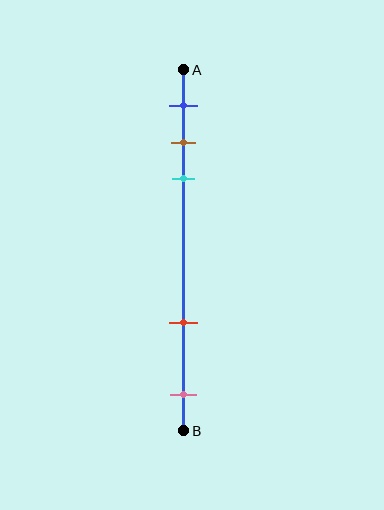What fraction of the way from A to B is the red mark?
The red mark is approximately 70% (0.7) of the way from A to B.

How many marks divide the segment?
There are 5 marks dividing the segment.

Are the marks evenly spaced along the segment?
No, the marks are not evenly spaced.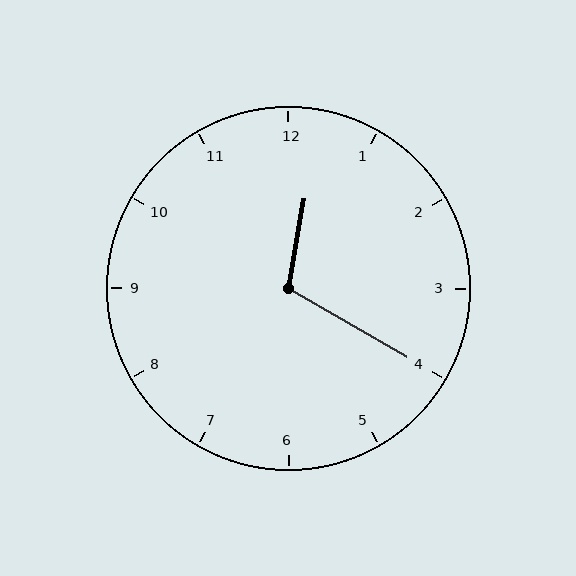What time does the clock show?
12:20.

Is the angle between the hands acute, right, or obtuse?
It is obtuse.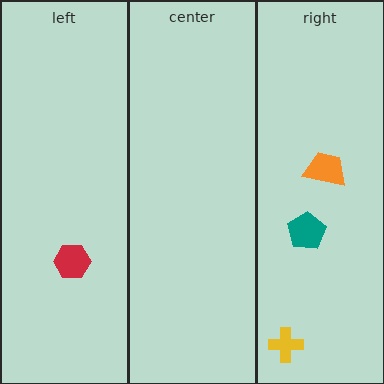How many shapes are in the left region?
1.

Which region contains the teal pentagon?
The right region.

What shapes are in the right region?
The yellow cross, the teal pentagon, the orange trapezoid.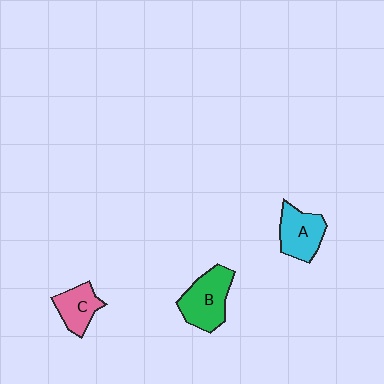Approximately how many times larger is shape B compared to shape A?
Approximately 1.2 times.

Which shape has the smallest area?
Shape C (pink).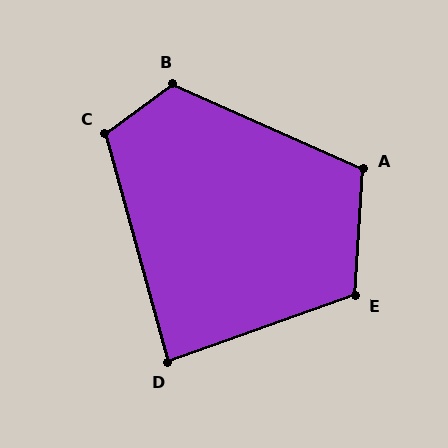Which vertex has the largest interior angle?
B, at approximately 119 degrees.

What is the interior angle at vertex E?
Approximately 113 degrees (obtuse).